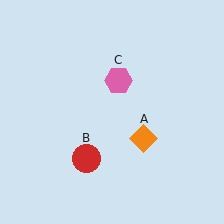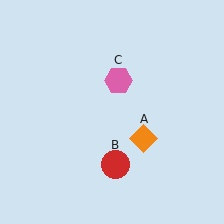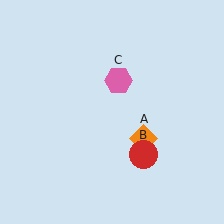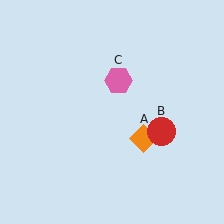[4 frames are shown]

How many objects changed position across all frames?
1 object changed position: red circle (object B).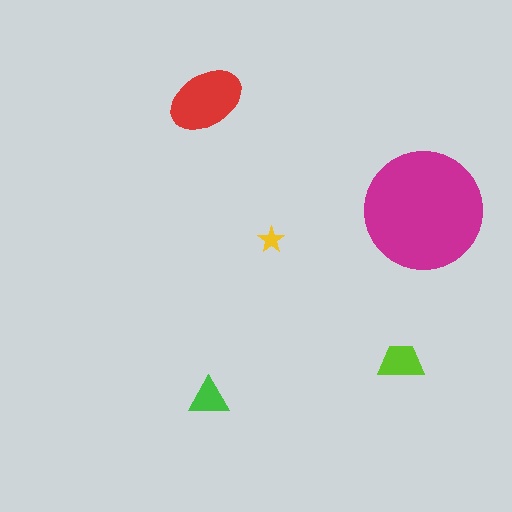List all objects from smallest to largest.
The yellow star, the green triangle, the lime trapezoid, the red ellipse, the magenta circle.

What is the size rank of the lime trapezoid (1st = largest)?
3rd.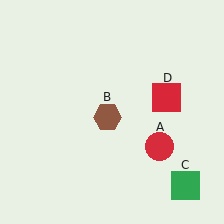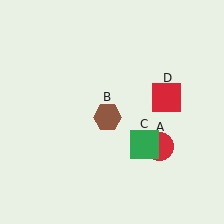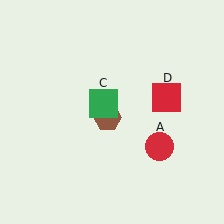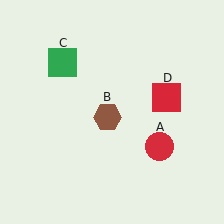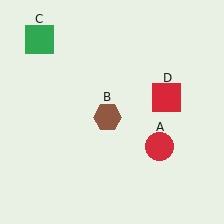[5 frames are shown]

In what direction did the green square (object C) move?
The green square (object C) moved up and to the left.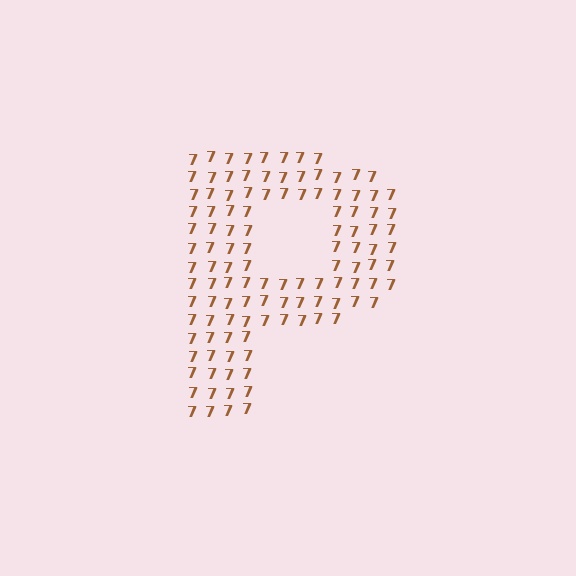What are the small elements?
The small elements are digit 7's.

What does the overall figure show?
The overall figure shows the letter P.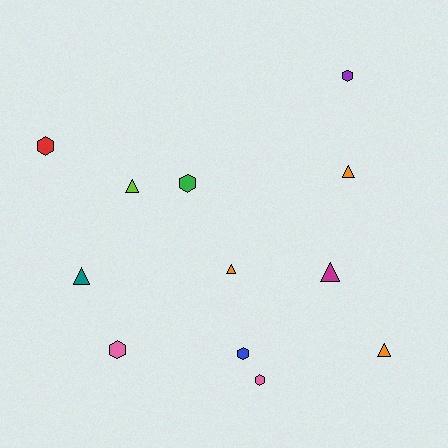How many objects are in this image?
There are 12 objects.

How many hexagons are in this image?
There are 6 hexagons.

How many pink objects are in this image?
There are 2 pink objects.